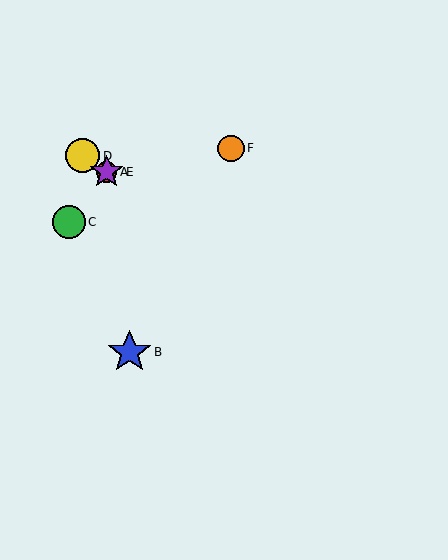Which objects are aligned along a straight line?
Objects A, D, E are aligned along a straight line.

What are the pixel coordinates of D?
Object D is at (83, 156).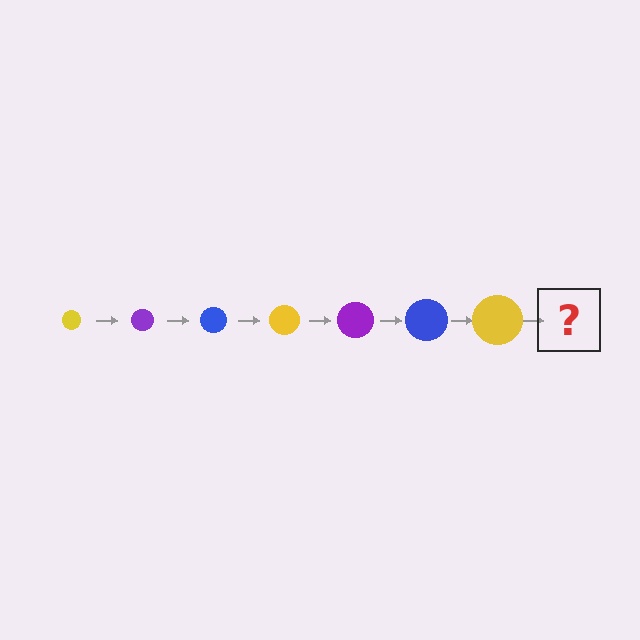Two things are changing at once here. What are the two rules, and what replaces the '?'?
The two rules are that the circle grows larger each step and the color cycles through yellow, purple, and blue. The '?' should be a purple circle, larger than the previous one.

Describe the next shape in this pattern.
It should be a purple circle, larger than the previous one.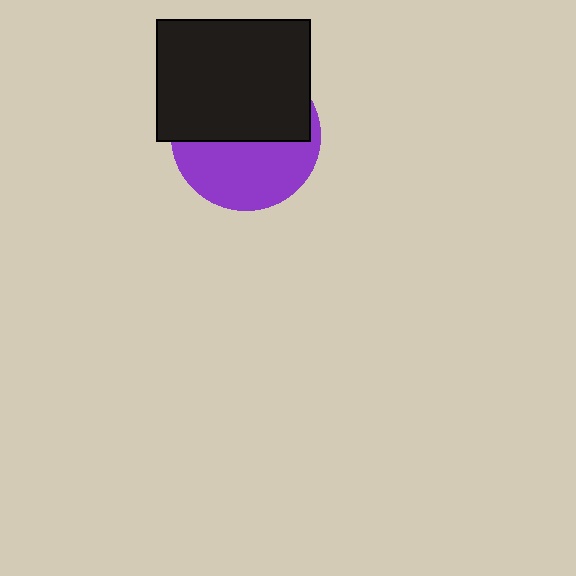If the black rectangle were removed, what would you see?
You would see the complete purple circle.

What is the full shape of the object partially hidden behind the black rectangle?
The partially hidden object is a purple circle.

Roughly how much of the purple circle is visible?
About half of it is visible (roughly 47%).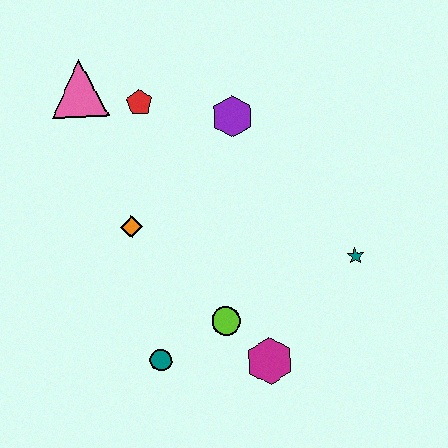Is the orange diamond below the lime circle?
No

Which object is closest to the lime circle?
The magenta hexagon is closest to the lime circle.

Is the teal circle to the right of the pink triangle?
Yes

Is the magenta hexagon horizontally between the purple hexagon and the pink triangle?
No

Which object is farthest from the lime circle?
The pink triangle is farthest from the lime circle.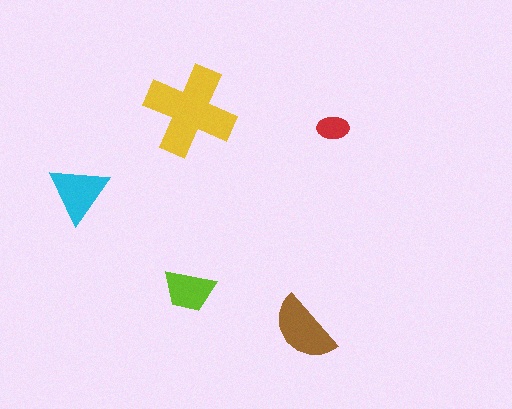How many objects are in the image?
There are 5 objects in the image.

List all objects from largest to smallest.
The yellow cross, the brown semicircle, the cyan triangle, the lime trapezoid, the red ellipse.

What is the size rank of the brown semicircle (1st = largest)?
2nd.